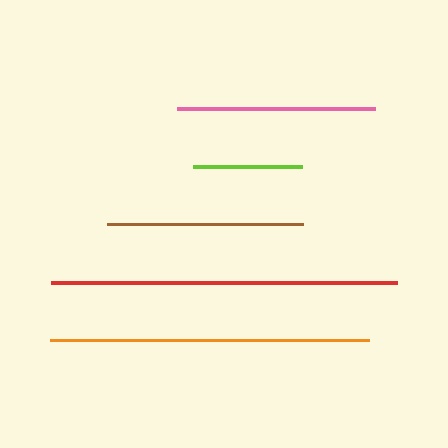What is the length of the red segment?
The red segment is approximately 346 pixels long.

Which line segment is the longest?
The red line is the longest at approximately 346 pixels.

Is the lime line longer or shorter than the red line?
The red line is longer than the lime line.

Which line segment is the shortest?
The lime line is the shortest at approximately 109 pixels.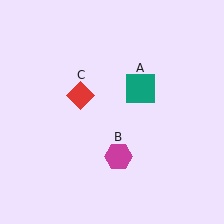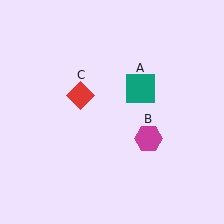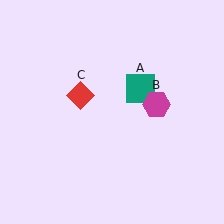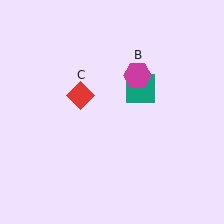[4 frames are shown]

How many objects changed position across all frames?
1 object changed position: magenta hexagon (object B).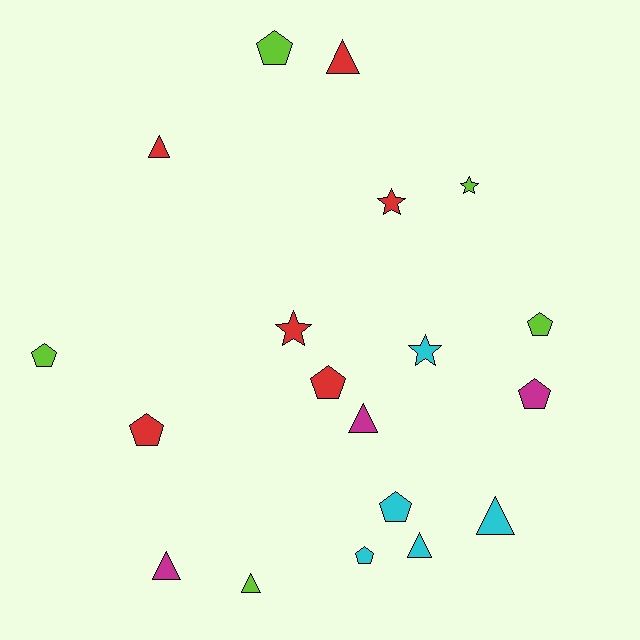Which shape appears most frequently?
Pentagon, with 8 objects.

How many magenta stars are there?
There are no magenta stars.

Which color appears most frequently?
Red, with 6 objects.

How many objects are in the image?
There are 19 objects.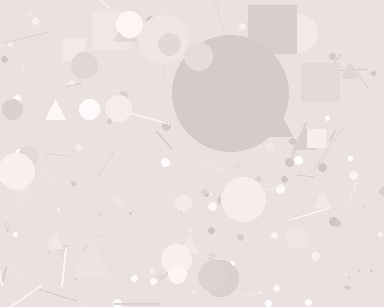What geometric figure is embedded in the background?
A circle is embedded in the background.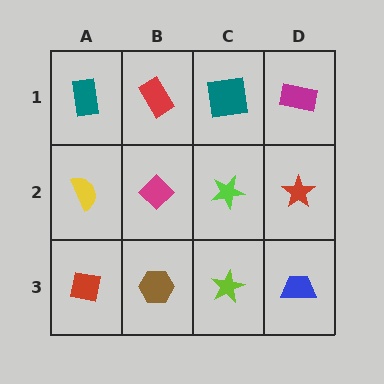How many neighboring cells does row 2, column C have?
4.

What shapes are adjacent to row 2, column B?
A red rectangle (row 1, column B), a brown hexagon (row 3, column B), a yellow semicircle (row 2, column A), a lime star (row 2, column C).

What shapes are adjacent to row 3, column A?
A yellow semicircle (row 2, column A), a brown hexagon (row 3, column B).